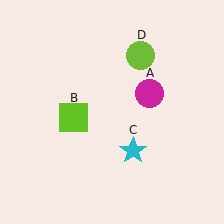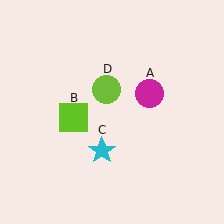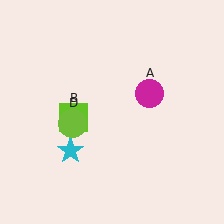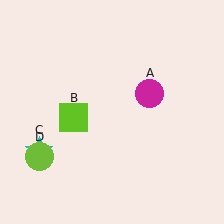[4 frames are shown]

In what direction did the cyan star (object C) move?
The cyan star (object C) moved left.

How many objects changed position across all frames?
2 objects changed position: cyan star (object C), lime circle (object D).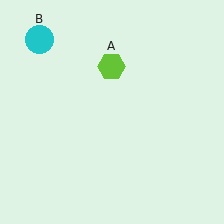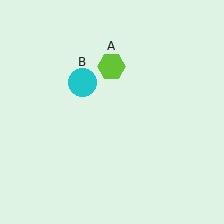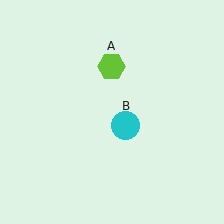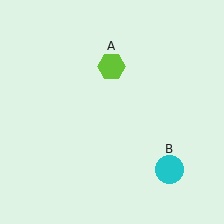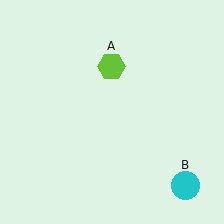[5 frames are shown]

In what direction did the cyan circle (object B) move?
The cyan circle (object B) moved down and to the right.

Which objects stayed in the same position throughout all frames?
Lime hexagon (object A) remained stationary.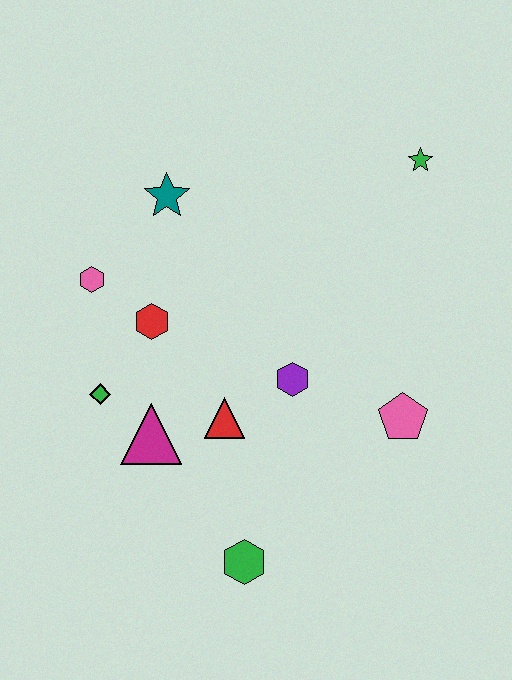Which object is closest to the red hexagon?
The pink hexagon is closest to the red hexagon.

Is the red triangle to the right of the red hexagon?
Yes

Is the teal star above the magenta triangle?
Yes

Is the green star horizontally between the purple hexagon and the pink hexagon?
No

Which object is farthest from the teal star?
The green hexagon is farthest from the teal star.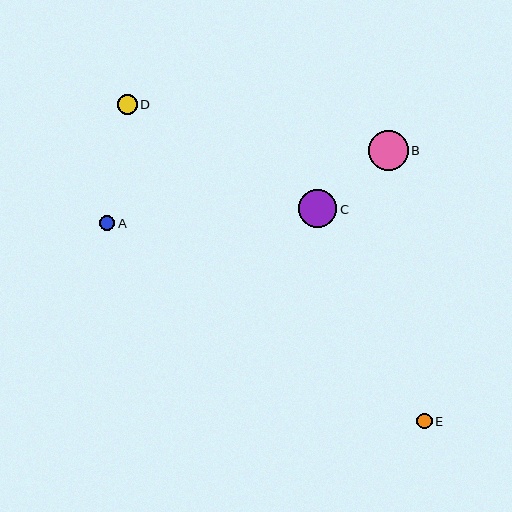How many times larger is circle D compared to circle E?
Circle D is approximately 1.2 times the size of circle E.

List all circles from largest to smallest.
From largest to smallest: B, C, D, E, A.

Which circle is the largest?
Circle B is the largest with a size of approximately 40 pixels.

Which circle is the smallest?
Circle A is the smallest with a size of approximately 15 pixels.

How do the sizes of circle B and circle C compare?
Circle B and circle C are approximately the same size.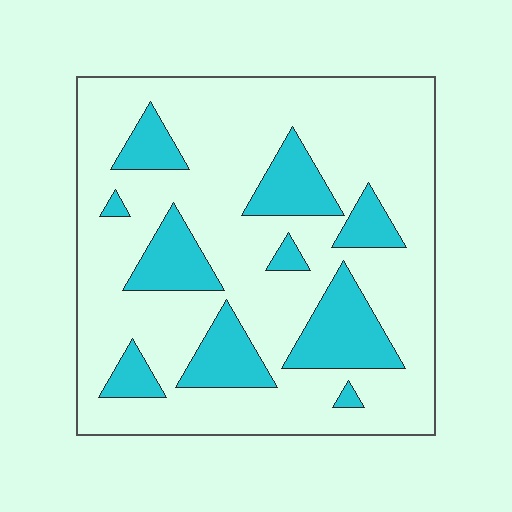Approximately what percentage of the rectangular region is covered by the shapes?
Approximately 25%.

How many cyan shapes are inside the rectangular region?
10.